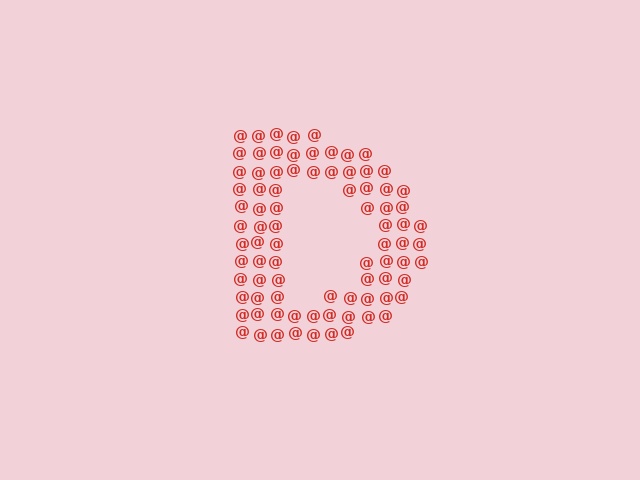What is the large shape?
The large shape is the letter D.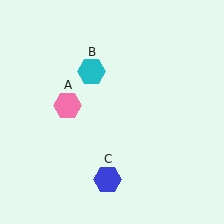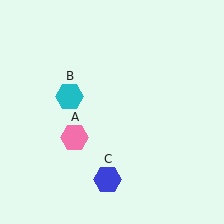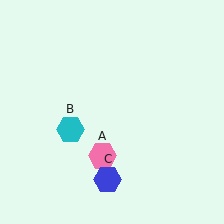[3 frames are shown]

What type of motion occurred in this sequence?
The pink hexagon (object A), cyan hexagon (object B) rotated counterclockwise around the center of the scene.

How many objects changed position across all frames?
2 objects changed position: pink hexagon (object A), cyan hexagon (object B).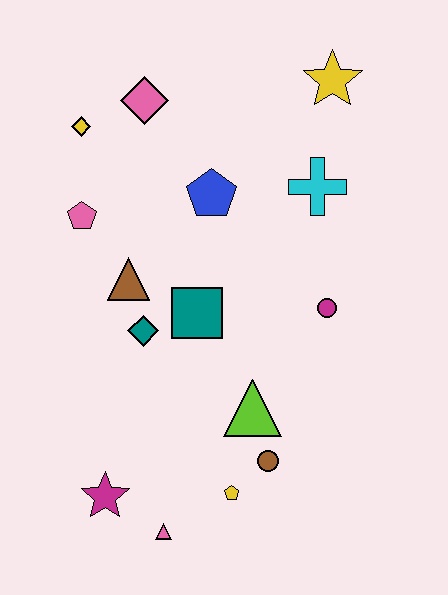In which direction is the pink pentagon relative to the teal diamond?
The pink pentagon is above the teal diamond.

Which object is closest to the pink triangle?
The magenta star is closest to the pink triangle.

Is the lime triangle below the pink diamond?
Yes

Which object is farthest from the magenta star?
The yellow star is farthest from the magenta star.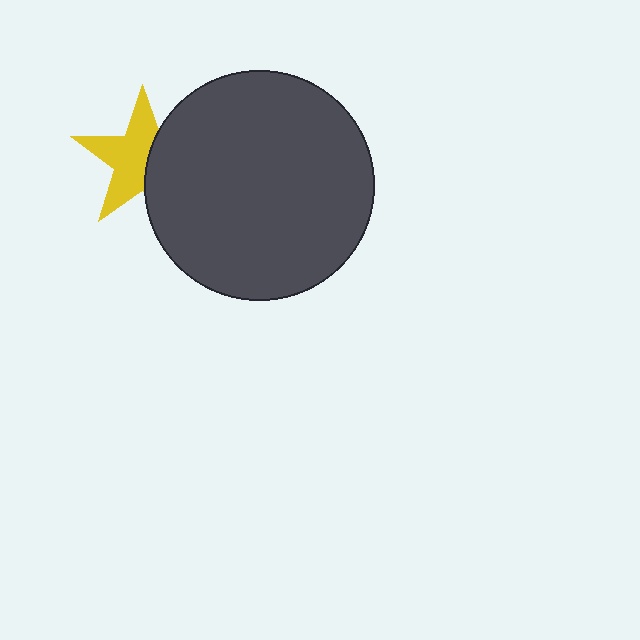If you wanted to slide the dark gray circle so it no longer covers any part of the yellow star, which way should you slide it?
Slide it right — that is the most direct way to separate the two shapes.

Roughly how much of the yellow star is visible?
About half of it is visible (roughly 60%).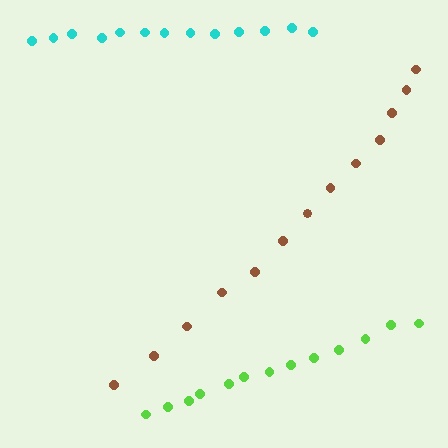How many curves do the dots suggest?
There are 3 distinct paths.